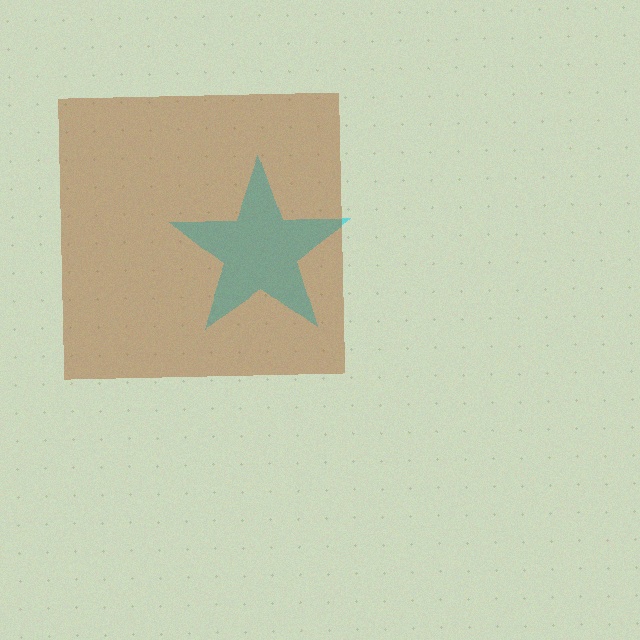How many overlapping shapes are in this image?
There are 2 overlapping shapes in the image.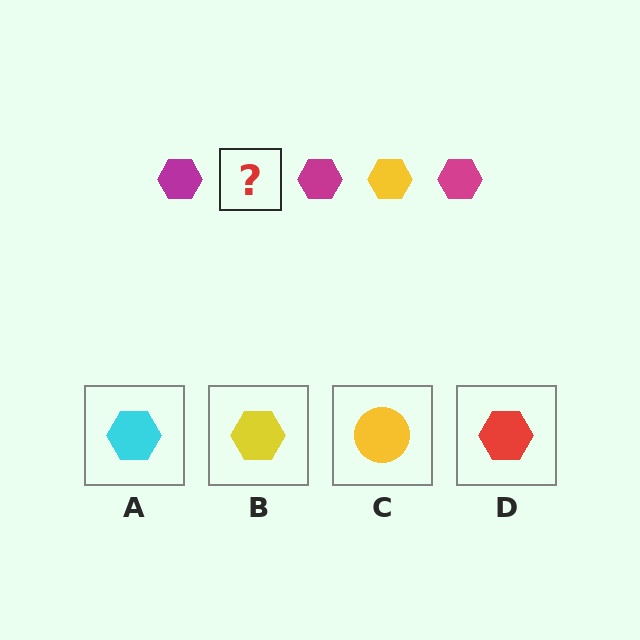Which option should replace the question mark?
Option B.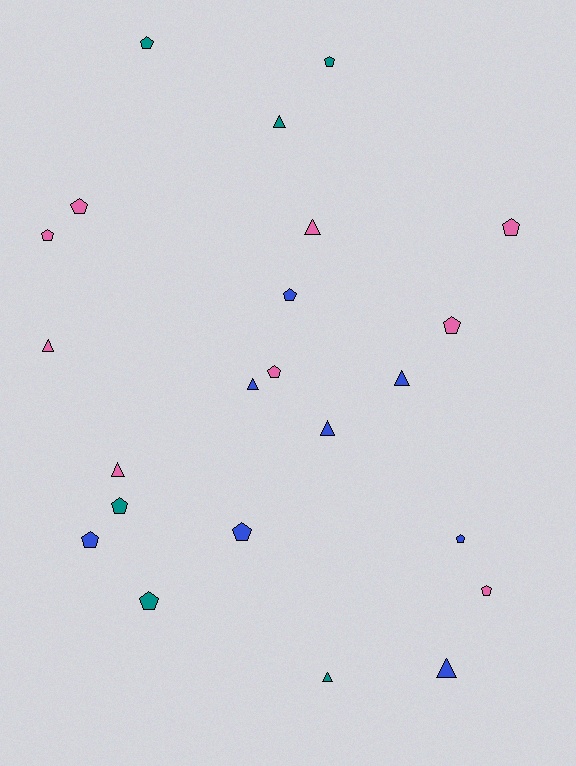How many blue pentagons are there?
There are 4 blue pentagons.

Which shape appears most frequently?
Pentagon, with 14 objects.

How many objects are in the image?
There are 23 objects.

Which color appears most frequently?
Pink, with 9 objects.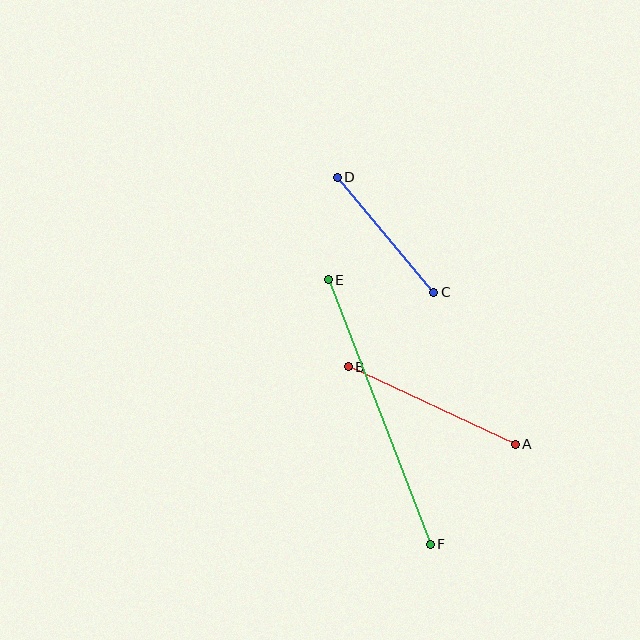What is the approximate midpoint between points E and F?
The midpoint is at approximately (379, 412) pixels.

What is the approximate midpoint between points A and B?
The midpoint is at approximately (432, 406) pixels.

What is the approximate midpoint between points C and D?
The midpoint is at approximately (385, 235) pixels.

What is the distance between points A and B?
The distance is approximately 184 pixels.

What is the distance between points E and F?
The distance is approximately 284 pixels.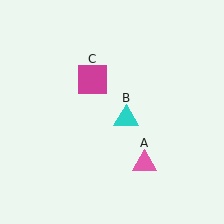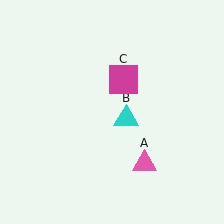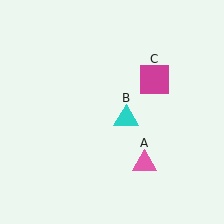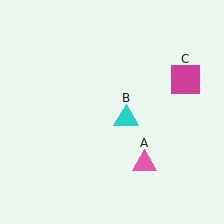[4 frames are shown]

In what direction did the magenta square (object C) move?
The magenta square (object C) moved right.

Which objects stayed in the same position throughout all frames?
Pink triangle (object A) and cyan triangle (object B) remained stationary.